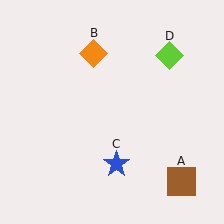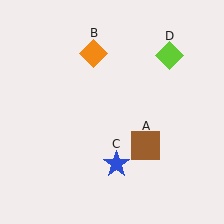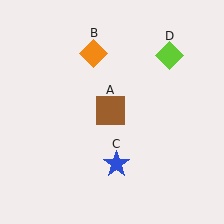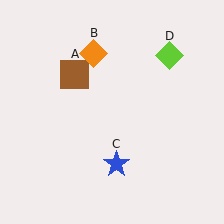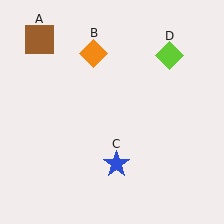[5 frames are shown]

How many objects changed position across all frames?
1 object changed position: brown square (object A).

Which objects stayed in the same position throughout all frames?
Orange diamond (object B) and blue star (object C) and lime diamond (object D) remained stationary.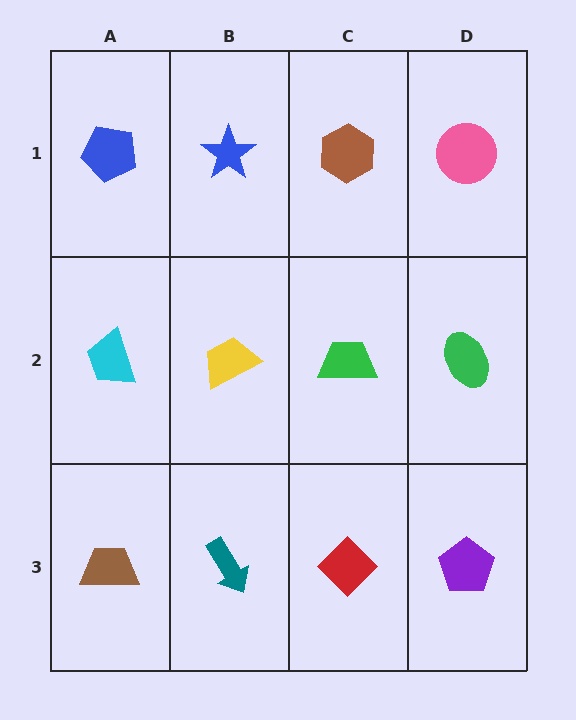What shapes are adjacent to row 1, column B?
A yellow trapezoid (row 2, column B), a blue pentagon (row 1, column A), a brown hexagon (row 1, column C).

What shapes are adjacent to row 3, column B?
A yellow trapezoid (row 2, column B), a brown trapezoid (row 3, column A), a red diamond (row 3, column C).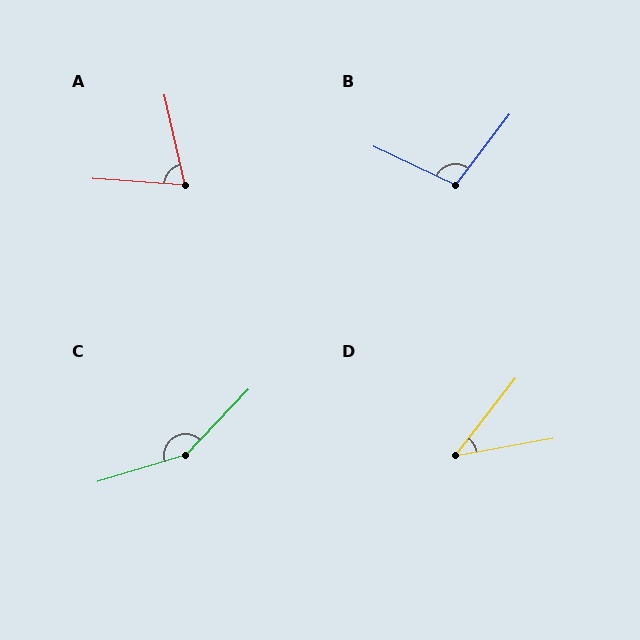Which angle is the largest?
C, at approximately 150 degrees.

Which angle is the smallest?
D, at approximately 42 degrees.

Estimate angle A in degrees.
Approximately 73 degrees.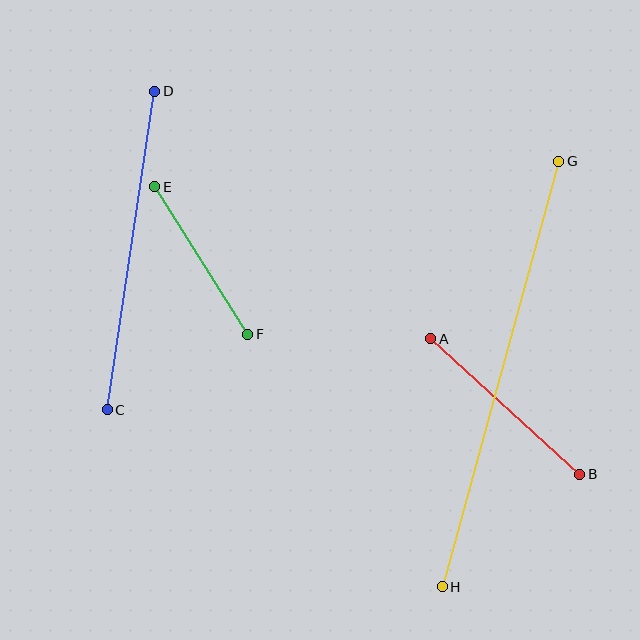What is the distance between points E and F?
The distance is approximately 174 pixels.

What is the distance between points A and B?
The distance is approximately 201 pixels.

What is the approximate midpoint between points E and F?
The midpoint is at approximately (201, 260) pixels.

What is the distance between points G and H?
The distance is approximately 441 pixels.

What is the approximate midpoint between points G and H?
The midpoint is at approximately (500, 374) pixels.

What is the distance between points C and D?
The distance is approximately 322 pixels.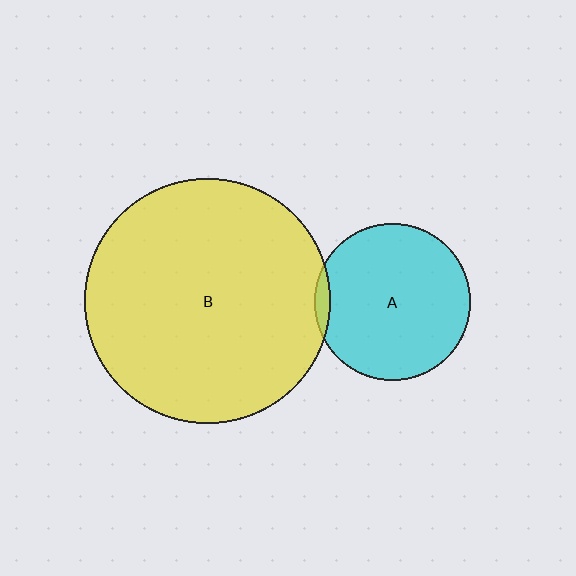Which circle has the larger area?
Circle B (yellow).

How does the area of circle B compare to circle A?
Approximately 2.4 times.